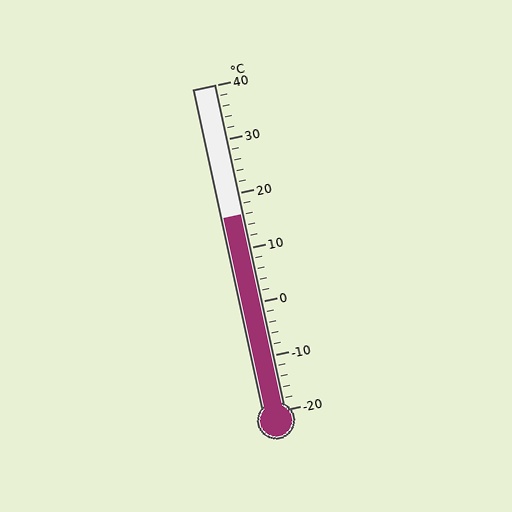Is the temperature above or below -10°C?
The temperature is above -10°C.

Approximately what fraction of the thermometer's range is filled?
The thermometer is filled to approximately 60% of its range.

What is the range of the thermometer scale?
The thermometer scale ranges from -20°C to 40°C.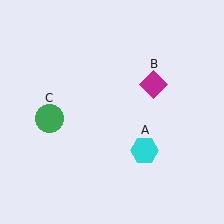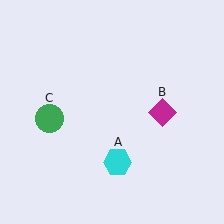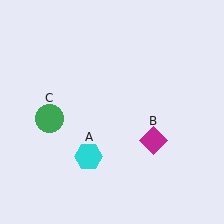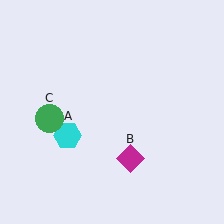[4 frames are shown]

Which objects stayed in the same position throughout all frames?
Green circle (object C) remained stationary.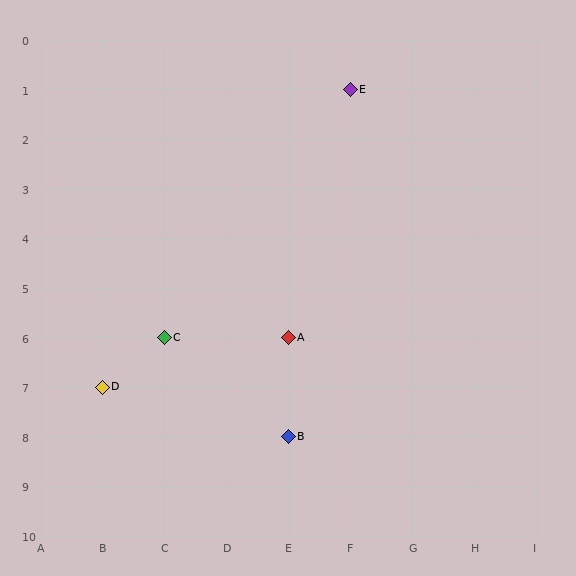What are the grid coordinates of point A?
Point A is at grid coordinates (E, 6).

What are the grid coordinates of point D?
Point D is at grid coordinates (B, 7).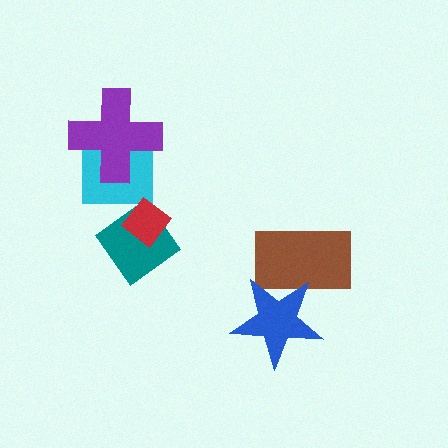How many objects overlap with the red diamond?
1 object overlaps with the red diamond.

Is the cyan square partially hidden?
Yes, it is partially covered by another shape.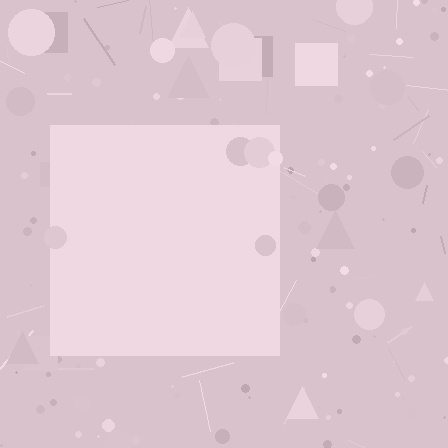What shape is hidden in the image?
A square is hidden in the image.